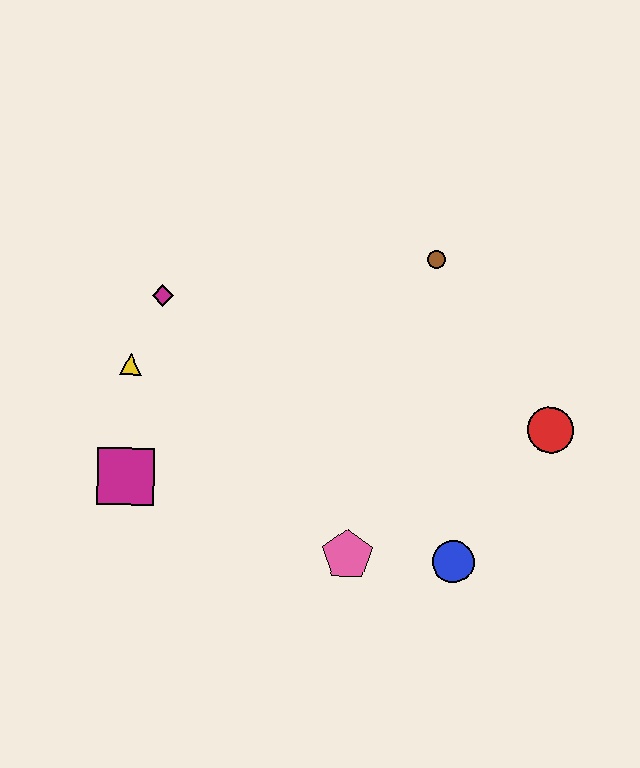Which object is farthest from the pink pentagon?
The magenta diamond is farthest from the pink pentagon.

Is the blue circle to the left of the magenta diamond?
No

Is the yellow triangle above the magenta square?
Yes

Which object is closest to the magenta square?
The yellow triangle is closest to the magenta square.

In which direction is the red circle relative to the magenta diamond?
The red circle is to the right of the magenta diamond.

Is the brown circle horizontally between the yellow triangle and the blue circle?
Yes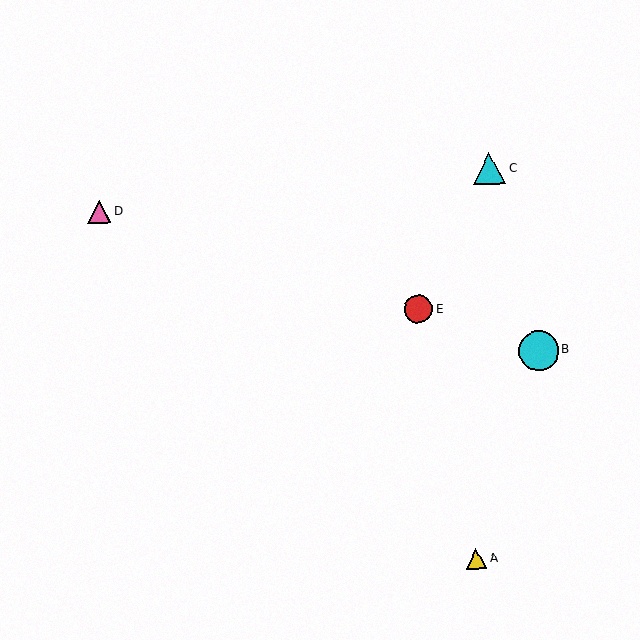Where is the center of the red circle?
The center of the red circle is at (418, 309).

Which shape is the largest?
The cyan circle (labeled B) is the largest.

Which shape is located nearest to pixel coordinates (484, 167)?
The cyan triangle (labeled C) at (489, 169) is nearest to that location.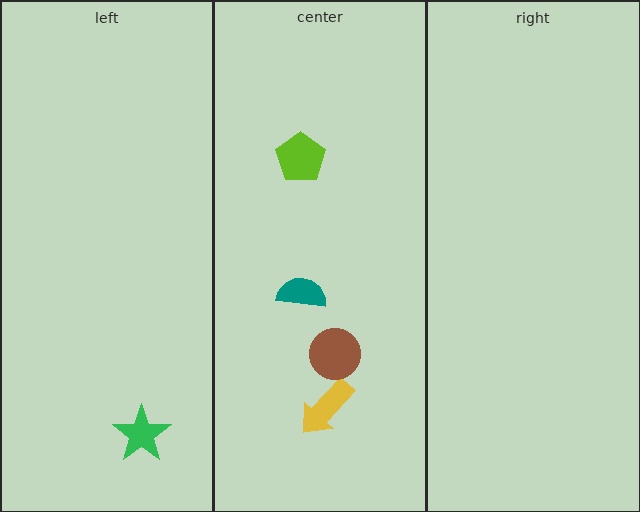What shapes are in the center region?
The teal semicircle, the yellow arrow, the brown circle, the lime pentagon.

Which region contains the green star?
The left region.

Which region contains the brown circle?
The center region.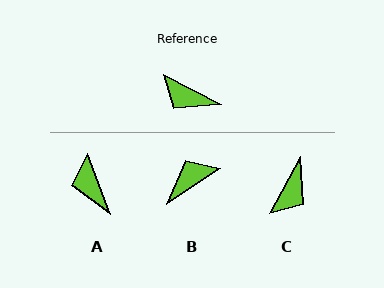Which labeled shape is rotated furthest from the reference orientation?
B, about 120 degrees away.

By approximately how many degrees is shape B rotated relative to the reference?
Approximately 120 degrees clockwise.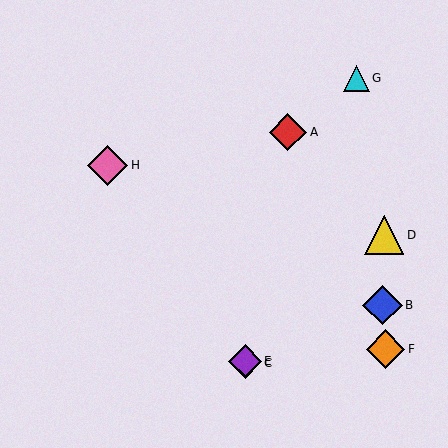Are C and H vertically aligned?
No, C is at x≈245 and H is at x≈108.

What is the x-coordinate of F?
Object F is at x≈385.